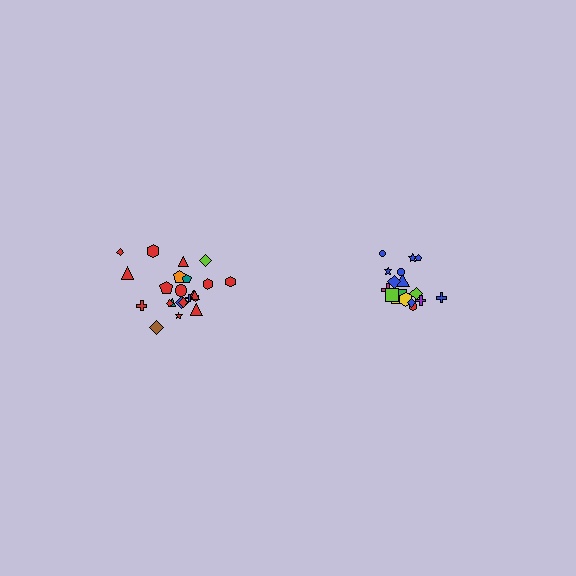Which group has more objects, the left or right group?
The left group.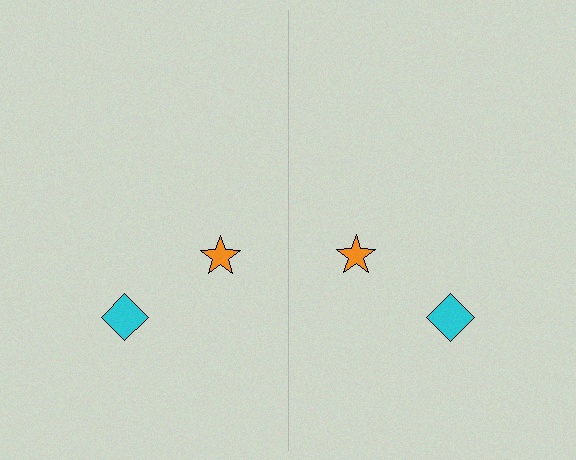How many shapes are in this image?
There are 4 shapes in this image.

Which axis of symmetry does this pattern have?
The pattern has a vertical axis of symmetry running through the center of the image.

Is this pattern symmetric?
Yes, this pattern has bilateral (reflection) symmetry.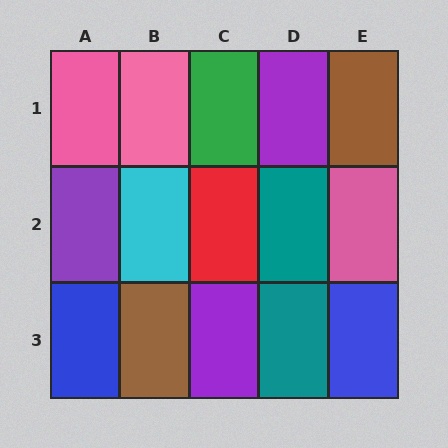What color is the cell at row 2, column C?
Red.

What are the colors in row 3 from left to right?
Blue, brown, purple, teal, blue.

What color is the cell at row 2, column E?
Pink.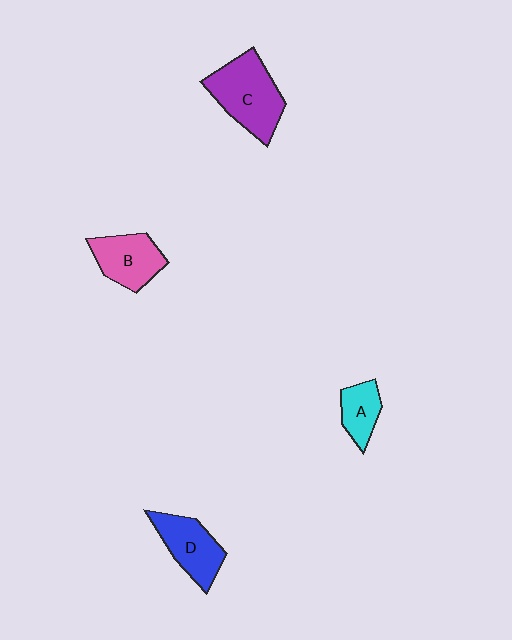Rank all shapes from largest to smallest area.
From largest to smallest: C (purple), D (blue), B (pink), A (cyan).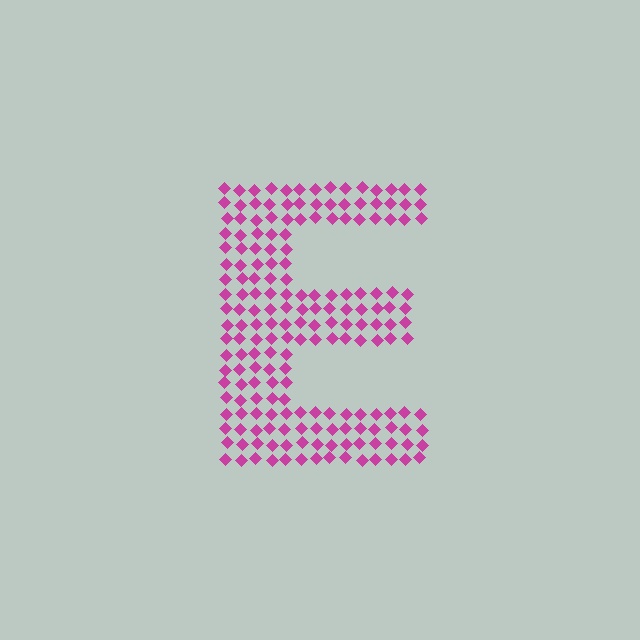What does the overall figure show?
The overall figure shows the letter E.